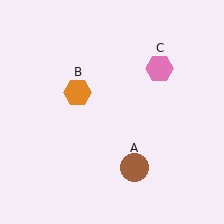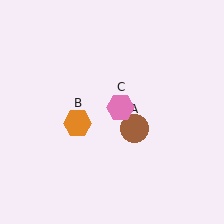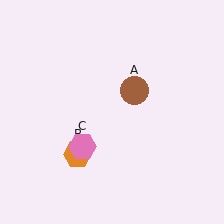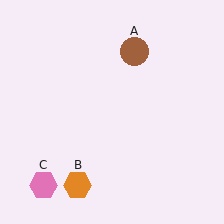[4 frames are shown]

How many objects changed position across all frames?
3 objects changed position: brown circle (object A), orange hexagon (object B), pink hexagon (object C).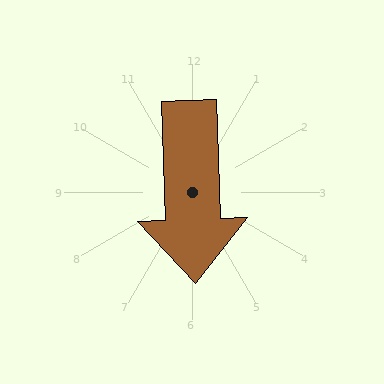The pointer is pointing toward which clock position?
Roughly 6 o'clock.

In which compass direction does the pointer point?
South.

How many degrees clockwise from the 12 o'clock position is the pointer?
Approximately 178 degrees.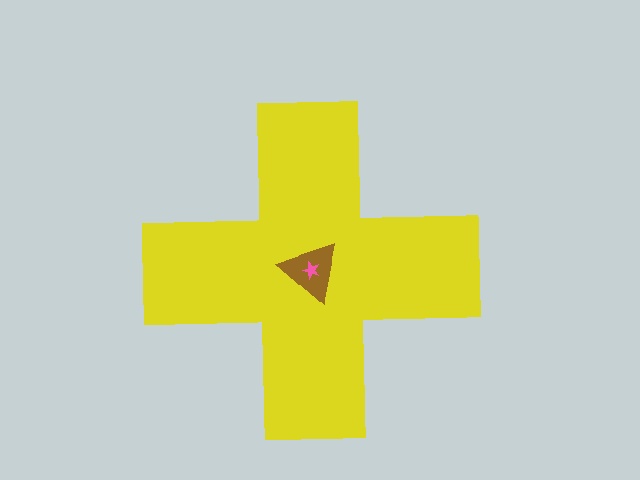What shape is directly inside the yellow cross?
The brown triangle.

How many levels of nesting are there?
3.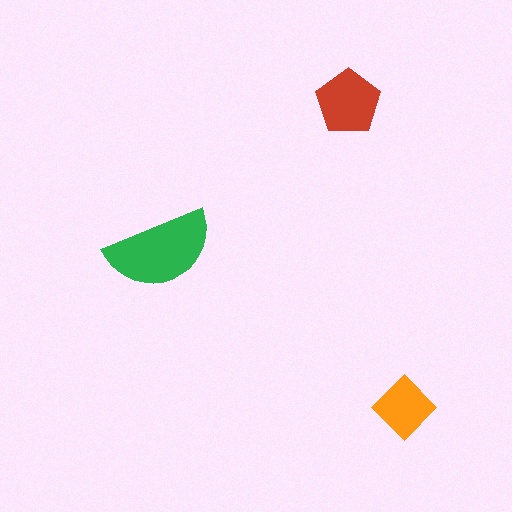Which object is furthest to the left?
The green semicircle is leftmost.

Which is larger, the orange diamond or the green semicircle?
The green semicircle.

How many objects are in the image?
There are 3 objects in the image.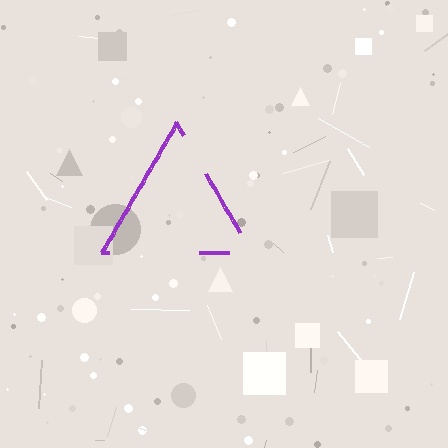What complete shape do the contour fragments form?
The contour fragments form a triangle.